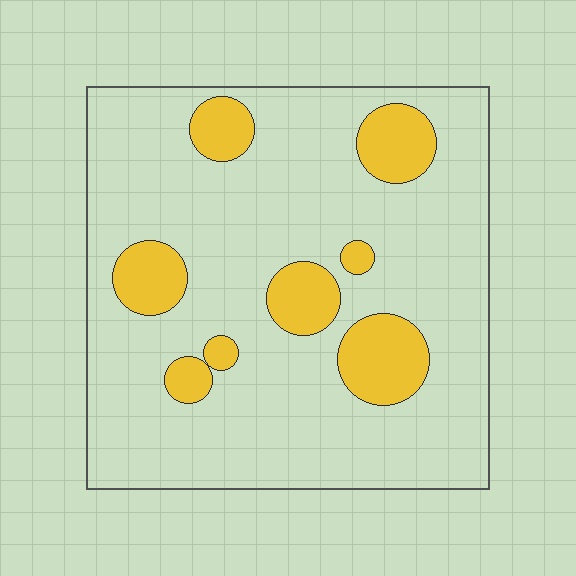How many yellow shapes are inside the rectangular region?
8.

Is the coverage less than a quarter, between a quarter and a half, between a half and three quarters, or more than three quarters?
Less than a quarter.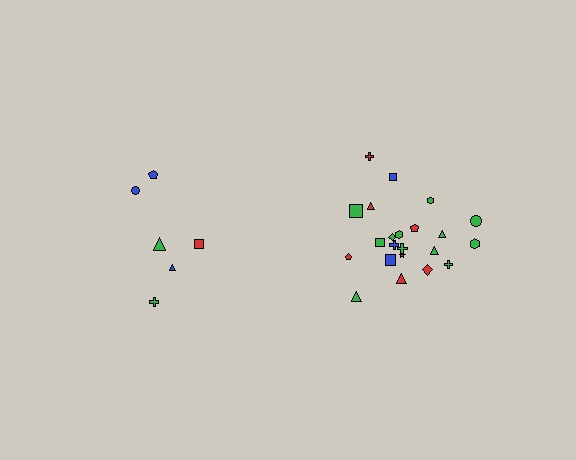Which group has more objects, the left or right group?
The right group.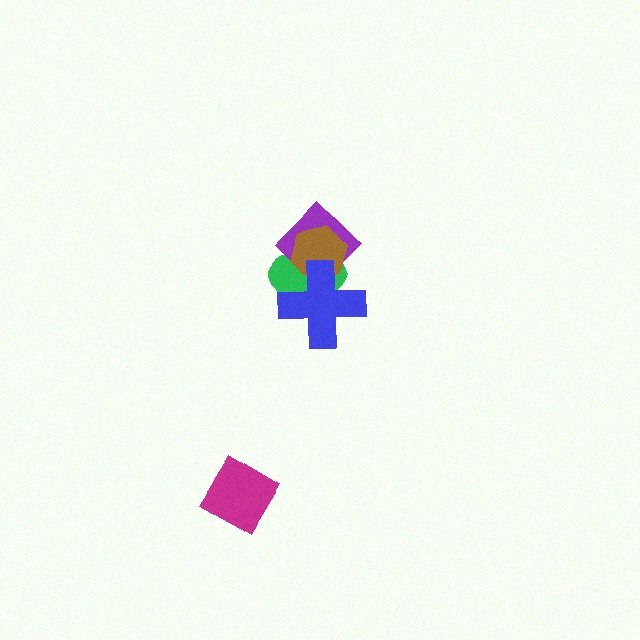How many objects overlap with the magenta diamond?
0 objects overlap with the magenta diamond.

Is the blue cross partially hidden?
No, no other shape covers it.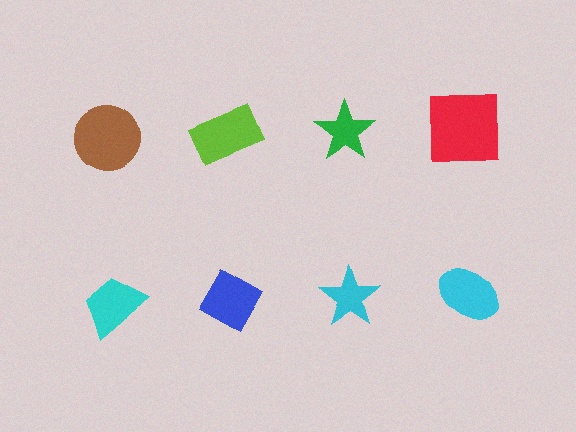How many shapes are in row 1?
4 shapes.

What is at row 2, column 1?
A cyan trapezoid.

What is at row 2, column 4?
A cyan ellipse.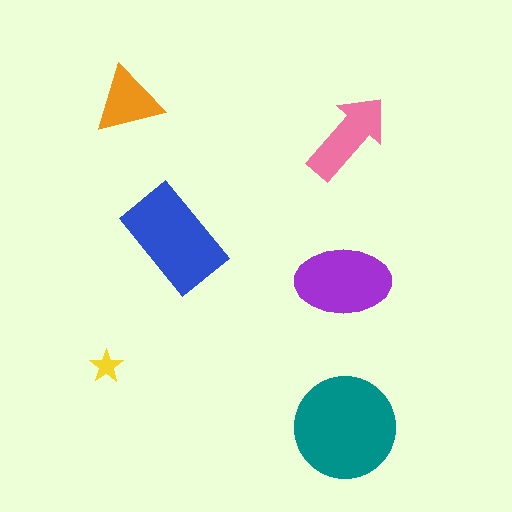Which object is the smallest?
The yellow star.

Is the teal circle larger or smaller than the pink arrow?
Larger.